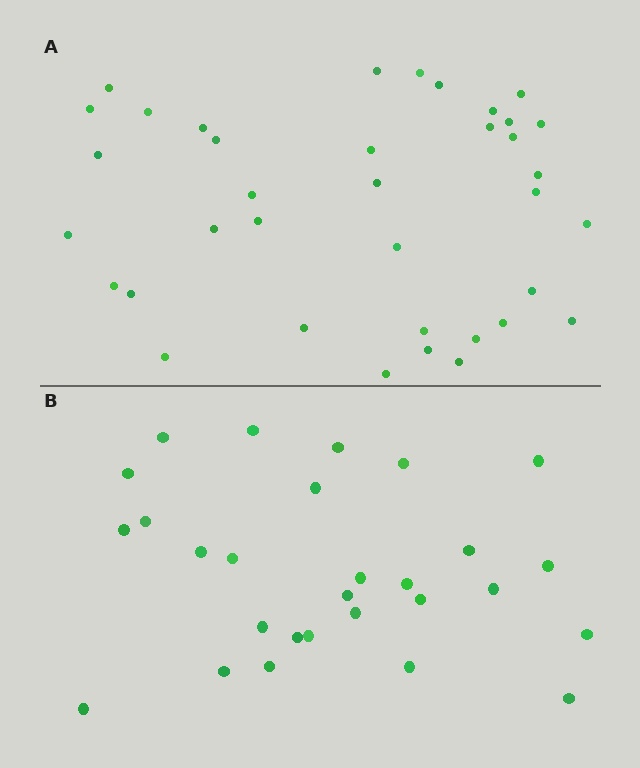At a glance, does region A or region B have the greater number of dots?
Region A (the top region) has more dots.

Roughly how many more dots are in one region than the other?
Region A has roughly 8 or so more dots than region B.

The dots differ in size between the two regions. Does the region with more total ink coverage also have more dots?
No. Region B has more total ink coverage because its dots are larger, but region A actually contains more individual dots. Total area can be misleading — the number of items is what matters here.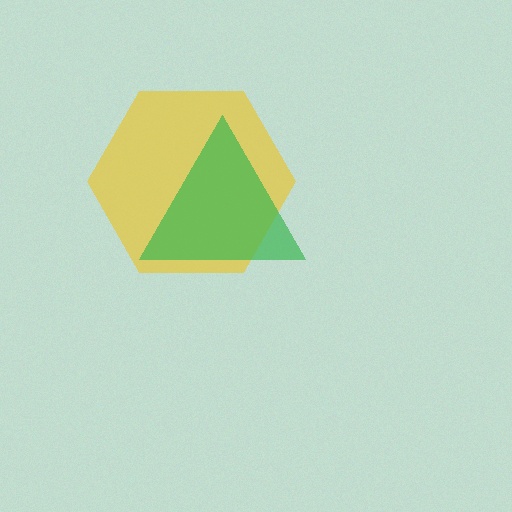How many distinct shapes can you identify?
There are 2 distinct shapes: a yellow hexagon, a green triangle.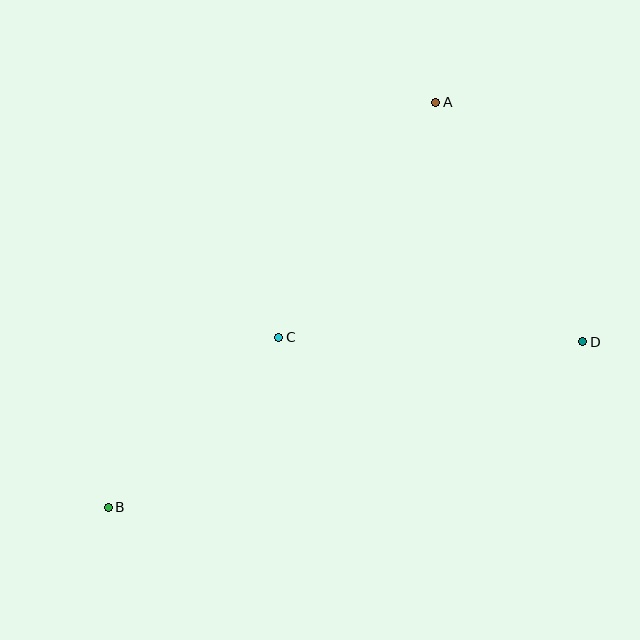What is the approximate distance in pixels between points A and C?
The distance between A and C is approximately 282 pixels.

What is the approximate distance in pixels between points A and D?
The distance between A and D is approximately 281 pixels.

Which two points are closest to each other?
Points B and C are closest to each other.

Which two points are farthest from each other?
Points A and B are farthest from each other.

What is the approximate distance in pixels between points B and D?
The distance between B and D is approximately 503 pixels.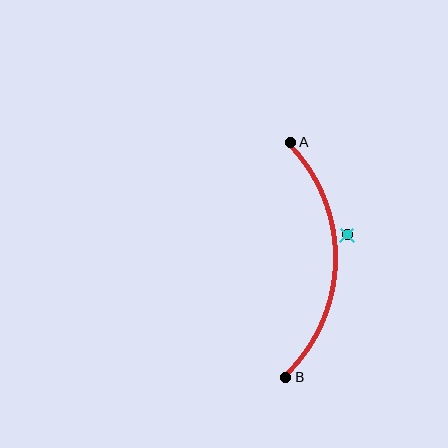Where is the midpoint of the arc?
The arc midpoint is the point on the curve farthest from the straight line joining A and B. It sits to the right of that line.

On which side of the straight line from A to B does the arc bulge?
The arc bulges to the right of the straight line connecting A and B.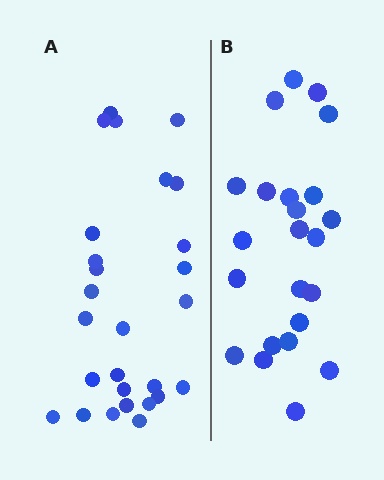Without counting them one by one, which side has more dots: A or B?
Region A (the left region) has more dots.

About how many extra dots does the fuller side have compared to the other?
Region A has about 4 more dots than region B.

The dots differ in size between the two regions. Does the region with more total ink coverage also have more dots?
No. Region B has more total ink coverage because its dots are larger, but region A actually contains more individual dots. Total area can be misleading — the number of items is what matters here.